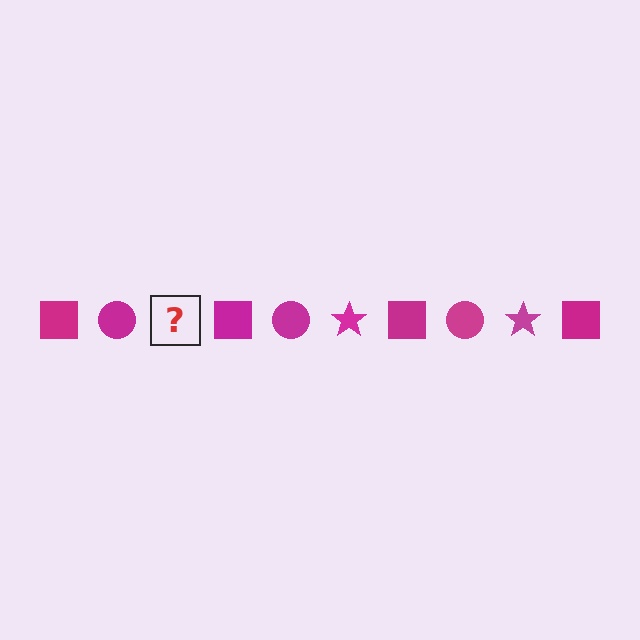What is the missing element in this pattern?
The missing element is a magenta star.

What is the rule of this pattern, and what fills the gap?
The rule is that the pattern cycles through square, circle, star shapes in magenta. The gap should be filled with a magenta star.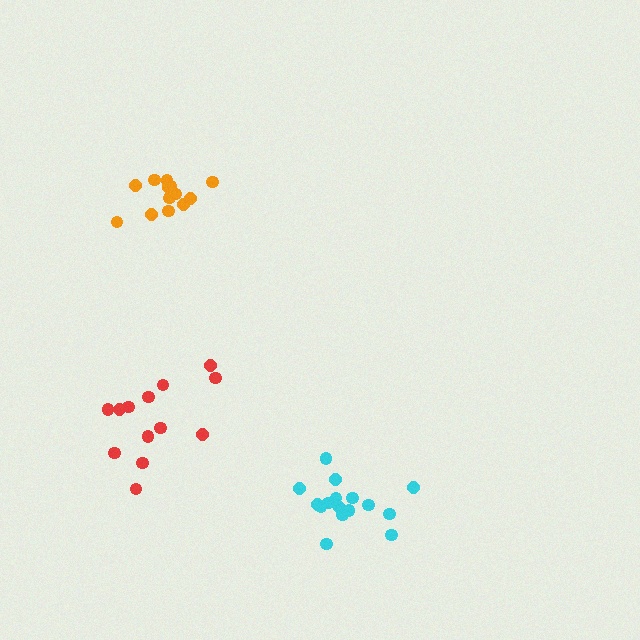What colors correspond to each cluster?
The clusters are colored: orange, cyan, red.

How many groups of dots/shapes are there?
There are 3 groups.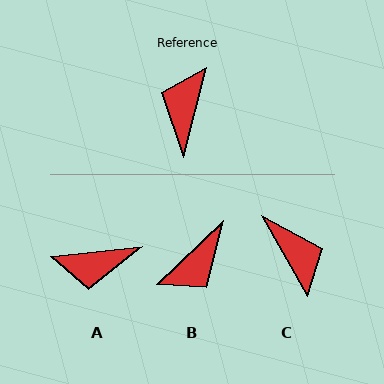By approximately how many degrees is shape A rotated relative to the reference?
Approximately 111 degrees counter-clockwise.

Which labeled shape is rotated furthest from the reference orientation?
B, about 148 degrees away.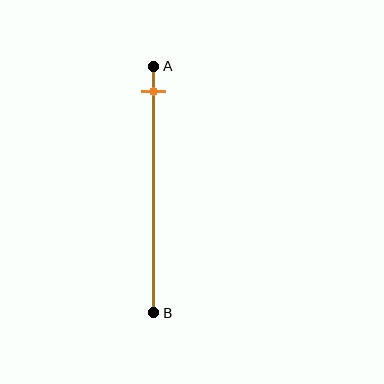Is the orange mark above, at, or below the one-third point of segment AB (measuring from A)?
The orange mark is above the one-third point of segment AB.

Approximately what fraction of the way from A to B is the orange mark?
The orange mark is approximately 10% of the way from A to B.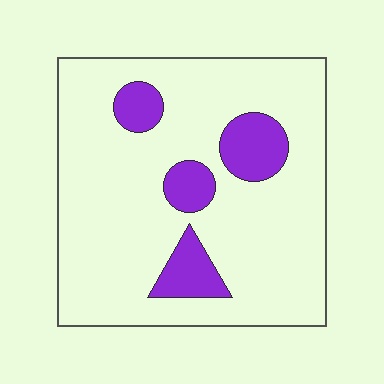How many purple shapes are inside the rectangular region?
4.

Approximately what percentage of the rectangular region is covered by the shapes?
Approximately 15%.